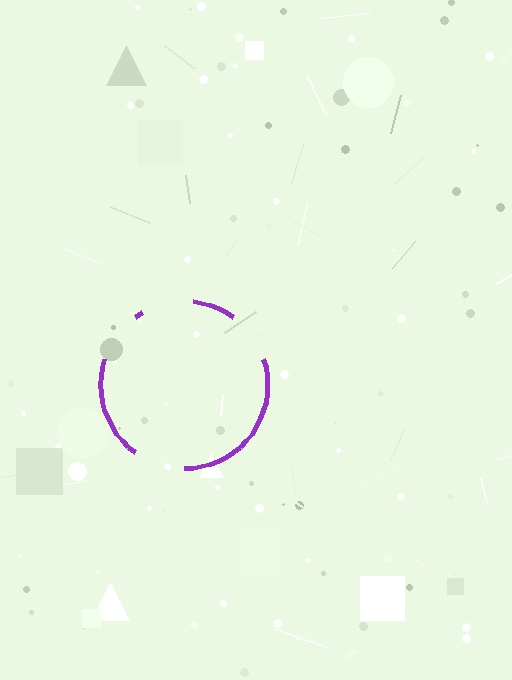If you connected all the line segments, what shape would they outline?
They would outline a circle.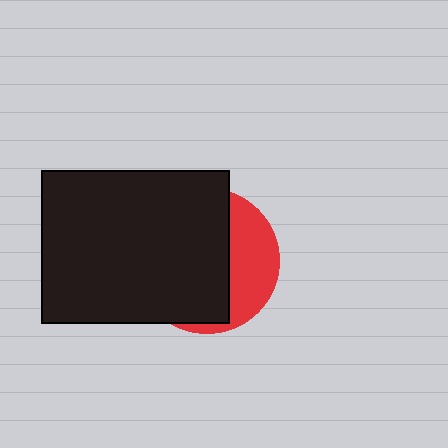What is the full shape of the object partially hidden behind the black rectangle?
The partially hidden object is a red circle.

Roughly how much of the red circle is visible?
A small part of it is visible (roughly 33%).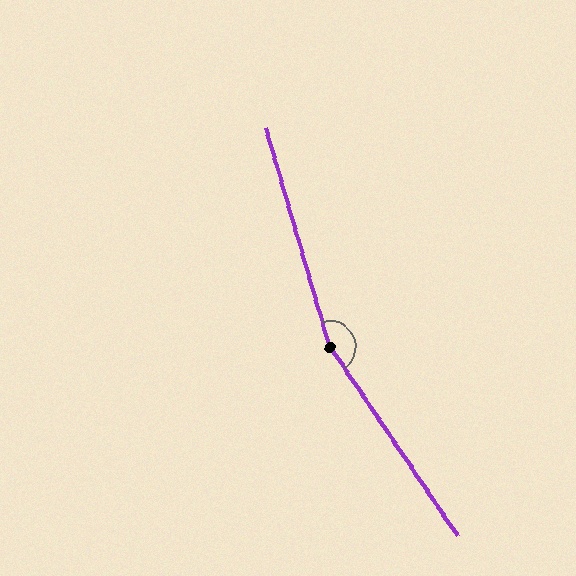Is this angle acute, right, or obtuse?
It is obtuse.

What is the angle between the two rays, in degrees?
Approximately 162 degrees.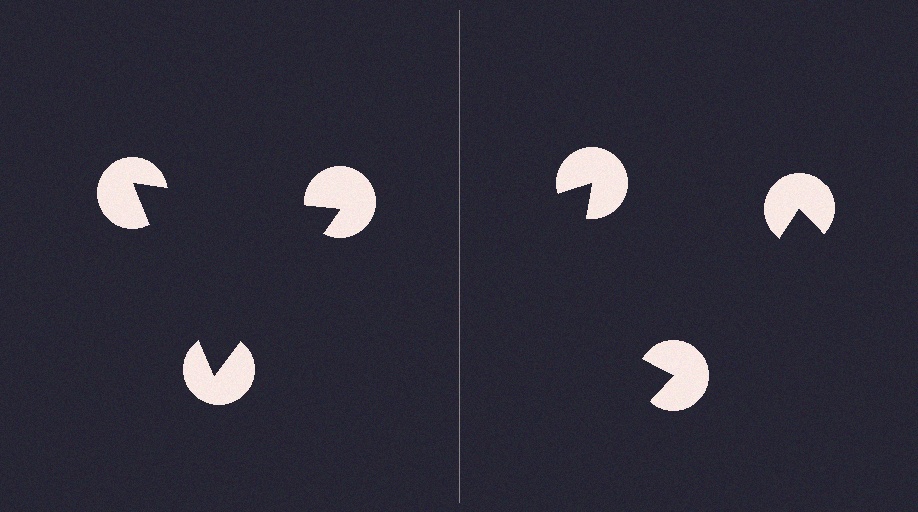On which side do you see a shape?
An illusory triangle appears on the left side. On the right side the wedge cuts are rotated, so no coherent shape forms.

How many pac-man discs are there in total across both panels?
6 — 3 on each side.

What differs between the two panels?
The pac-man discs are positioned identically on both sides; only the wedge orientations differ. On the left they align to a triangle; on the right they are misaligned.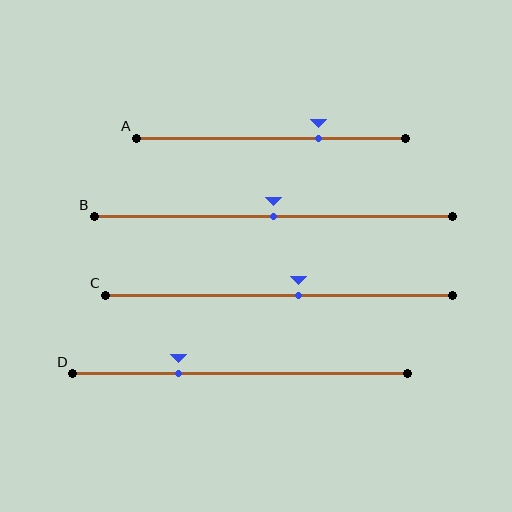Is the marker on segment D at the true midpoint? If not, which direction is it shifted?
No, the marker on segment D is shifted to the left by about 18% of the segment length.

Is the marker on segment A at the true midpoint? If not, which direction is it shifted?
No, the marker on segment A is shifted to the right by about 18% of the segment length.